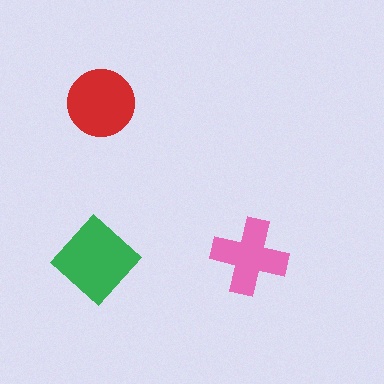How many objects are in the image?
There are 3 objects in the image.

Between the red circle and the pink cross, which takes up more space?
The red circle.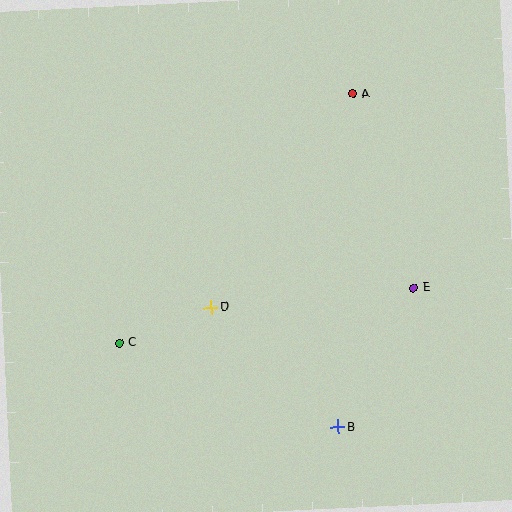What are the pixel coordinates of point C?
Point C is at (119, 343).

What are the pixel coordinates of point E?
Point E is at (414, 288).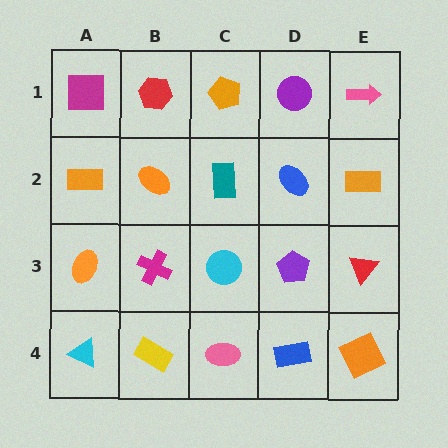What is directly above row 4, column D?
A purple pentagon.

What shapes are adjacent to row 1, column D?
A blue ellipse (row 2, column D), an orange pentagon (row 1, column C), a pink arrow (row 1, column E).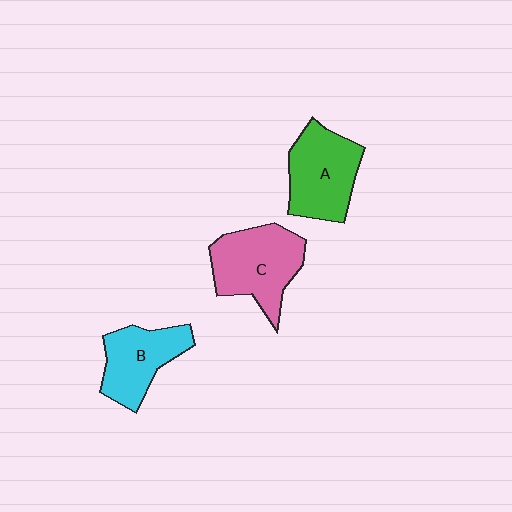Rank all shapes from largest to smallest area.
From largest to smallest: C (pink), A (green), B (cyan).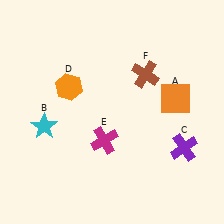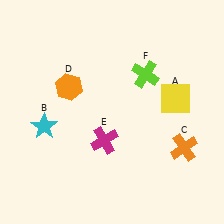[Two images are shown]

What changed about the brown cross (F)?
In Image 1, F is brown. In Image 2, it changed to lime.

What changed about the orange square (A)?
In Image 1, A is orange. In Image 2, it changed to yellow.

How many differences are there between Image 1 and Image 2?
There are 3 differences between the two images.